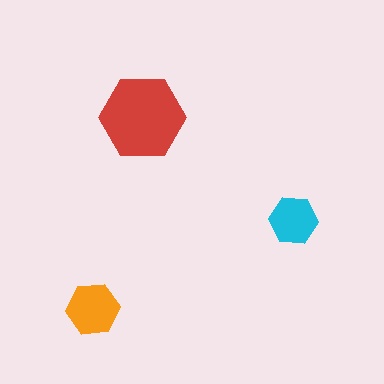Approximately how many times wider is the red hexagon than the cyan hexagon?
About 1.5 times wider.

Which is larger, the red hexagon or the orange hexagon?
The red one.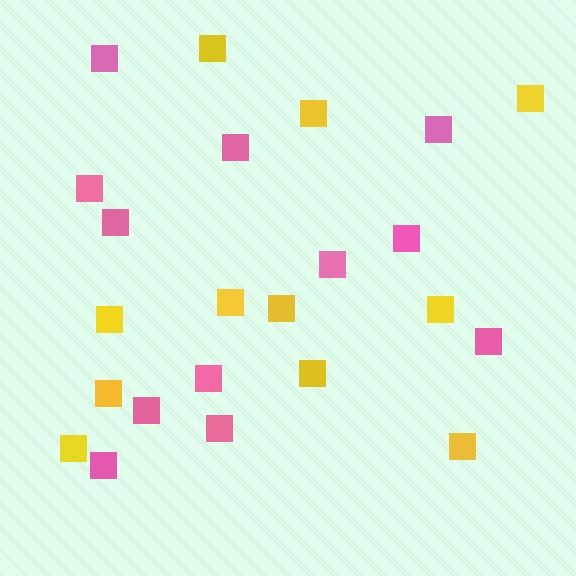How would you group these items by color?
There are 2 groups: one group of yellow squares (11) and one group of pink squares (12).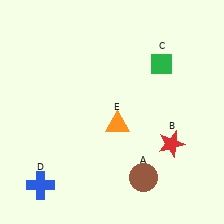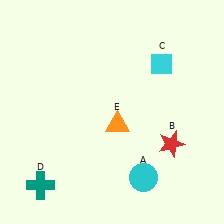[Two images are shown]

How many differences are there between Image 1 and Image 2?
There are 3 differences between the two images.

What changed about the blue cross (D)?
In Image 1, D is blue. In Image 2, it changed to teal.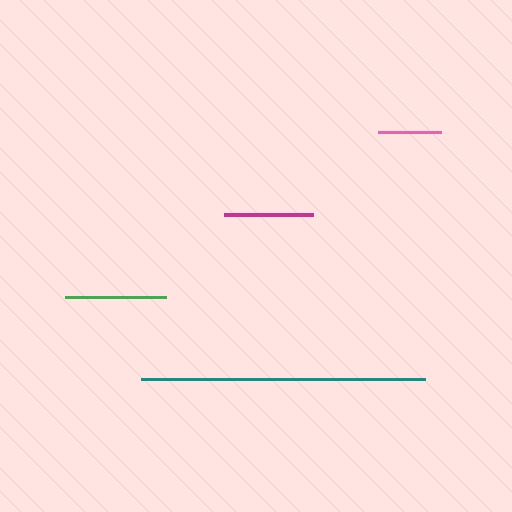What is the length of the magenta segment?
The magenta segment is approximately 89 pixels long.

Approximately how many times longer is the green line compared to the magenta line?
The green line is approximately 1.1 times the length of the magenta line.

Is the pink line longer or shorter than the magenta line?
The magenta line is longer than the pink line.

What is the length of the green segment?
The green segment is approximately 101 pixels long.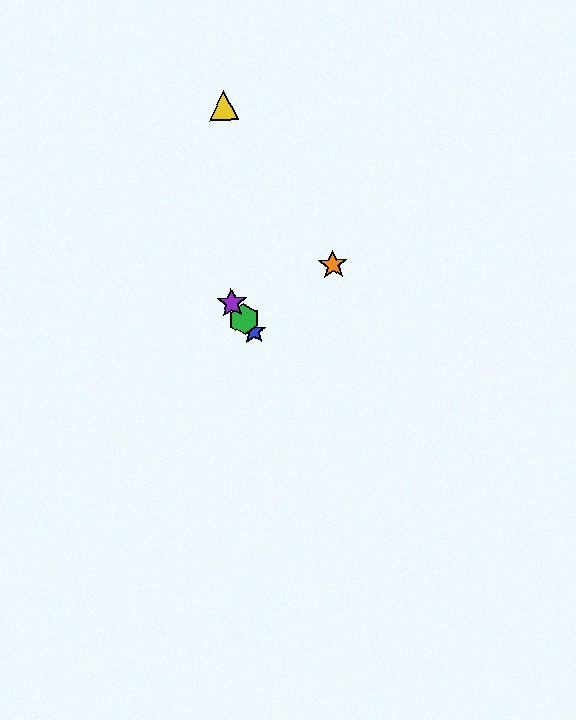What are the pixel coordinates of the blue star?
The blue star is at (254, 332).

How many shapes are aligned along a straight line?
4 shapes (the red star, the blue star, the green hexagon, the purple star) are aligned along a straight line.